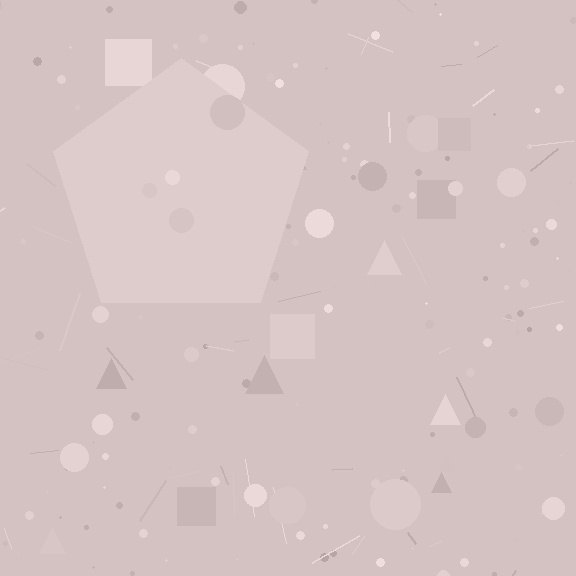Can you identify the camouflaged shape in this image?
The camouflaged shape is a pentagon.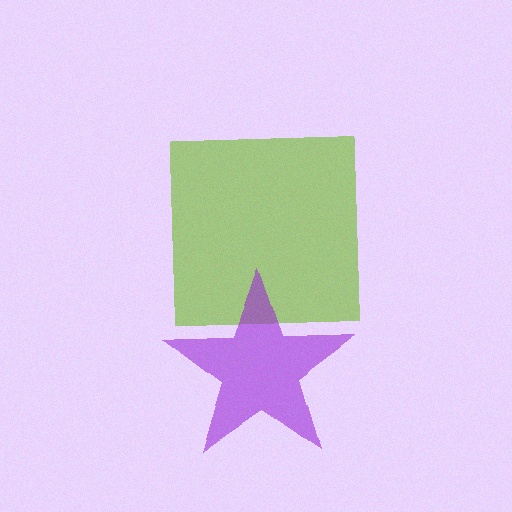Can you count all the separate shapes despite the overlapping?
Yes, there are 2 separate shapes.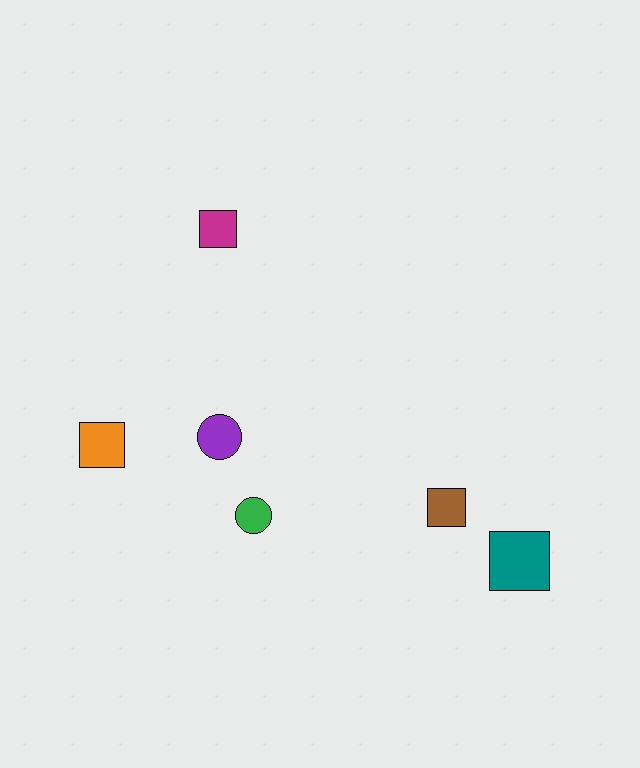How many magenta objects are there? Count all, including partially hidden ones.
There is 1 magenta object.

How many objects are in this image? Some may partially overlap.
There are 6 objects.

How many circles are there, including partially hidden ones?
There are 2 circles.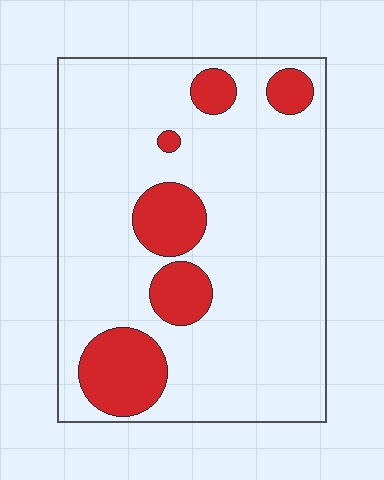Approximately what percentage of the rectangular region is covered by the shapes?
Approximately 20%.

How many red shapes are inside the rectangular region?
6.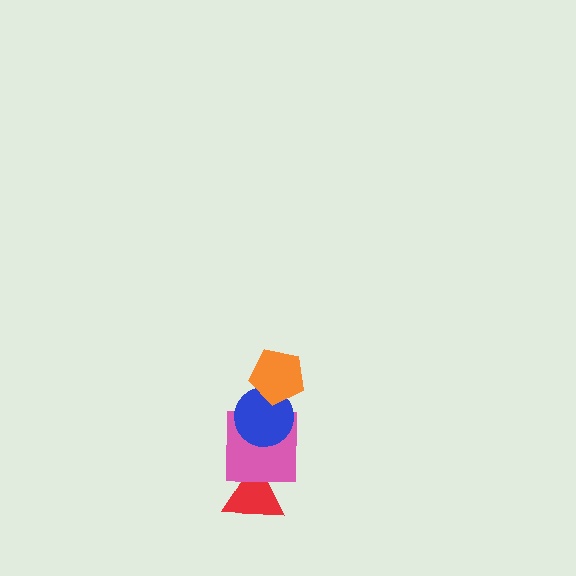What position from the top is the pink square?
The pink square is 3rd from the top.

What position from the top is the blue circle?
The blue circle is 2nd from the top.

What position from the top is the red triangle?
The red triangle is 4th from the top.